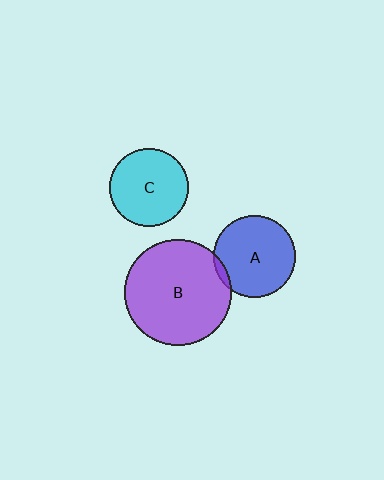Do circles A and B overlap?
Yes.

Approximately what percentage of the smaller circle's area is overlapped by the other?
Approximately 5%.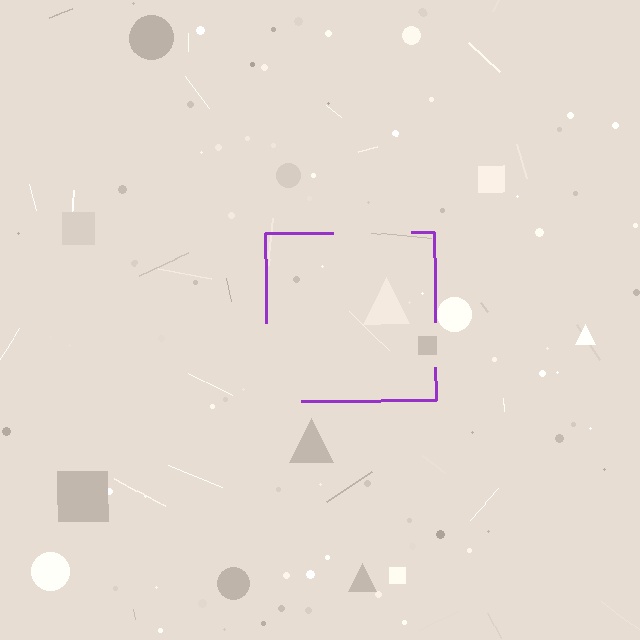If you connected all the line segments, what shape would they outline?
They would outline a square.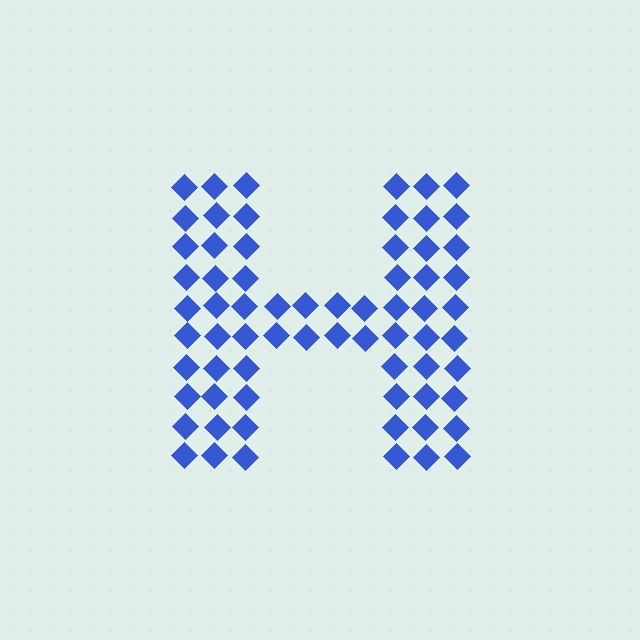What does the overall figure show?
The overall figure shows the letter H.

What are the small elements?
The small elements are diamonds.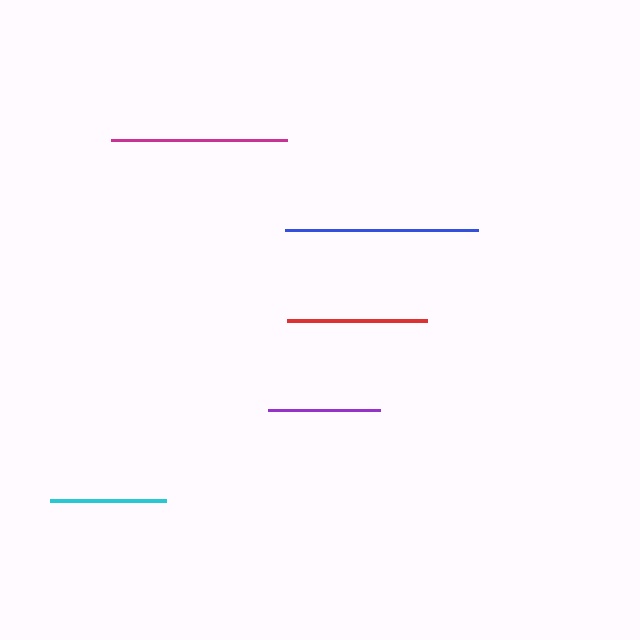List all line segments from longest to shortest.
From longest to shortest: blue, magenta, red, cyan, purple.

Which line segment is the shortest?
The purple line is the shortest at approximately 111 pixels.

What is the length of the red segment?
The red segment is approximately 140 pixels long.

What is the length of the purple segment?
The purple segment is approximately 111 pixels long.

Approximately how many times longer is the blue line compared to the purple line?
The blue line is approximately 1.7 times the length of the purple line.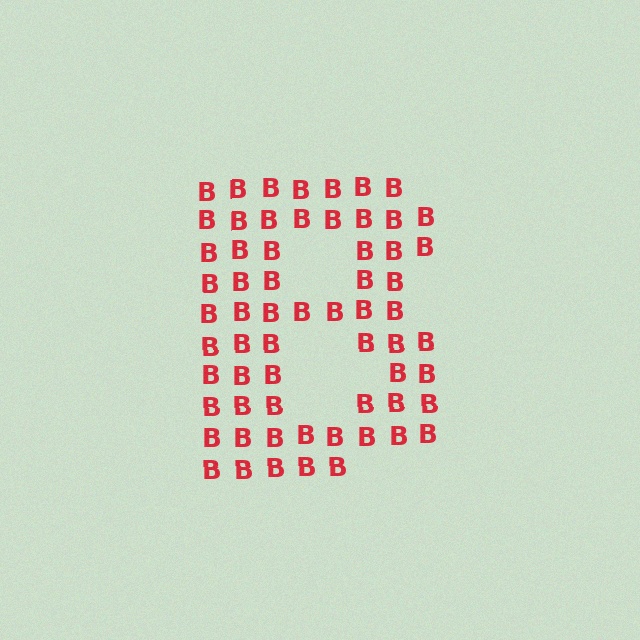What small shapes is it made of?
It is made of small letter B's.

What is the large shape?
The large shape is the letter B.